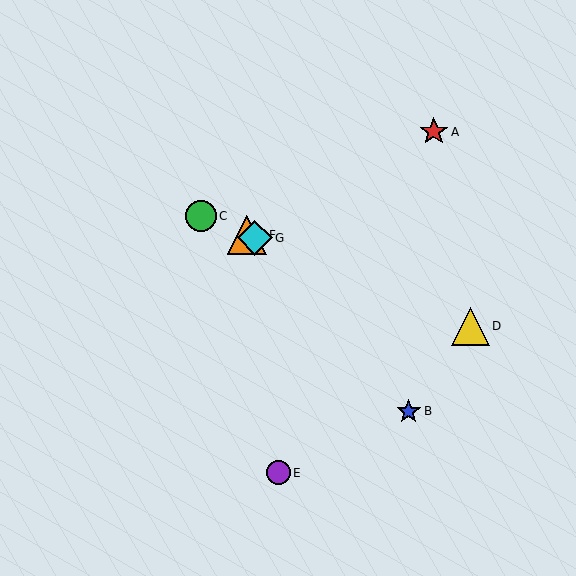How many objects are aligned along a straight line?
4 objects (C, D, F, G) are aligned along a straight line.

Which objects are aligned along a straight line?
Objects C, D, F, G are aligned along a straight line.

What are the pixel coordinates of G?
Object G is at (255, 238).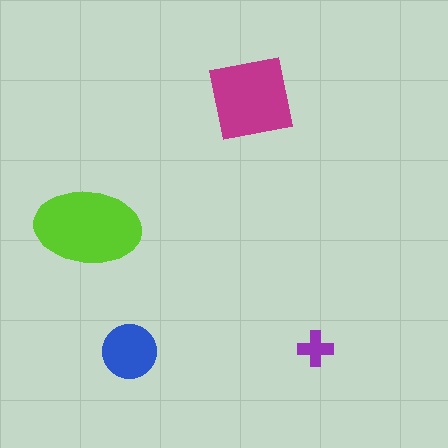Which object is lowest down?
The blue circle is bottommost.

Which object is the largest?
The lime ellipse.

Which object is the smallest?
The purple cross.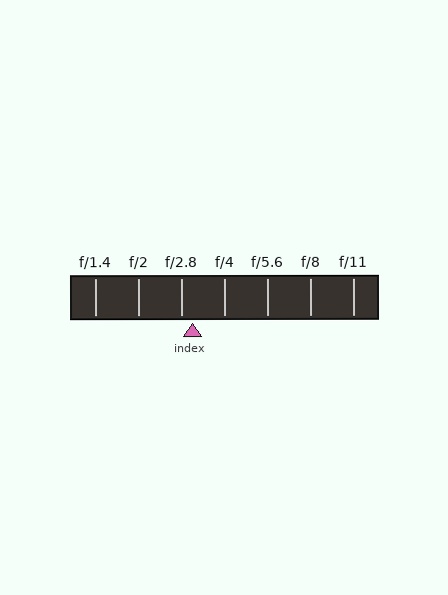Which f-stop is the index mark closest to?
The index mark is closest to f/2.8.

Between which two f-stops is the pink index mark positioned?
The index mark is between f/2.8 and f/4.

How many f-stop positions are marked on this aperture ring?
There are 7 f-stop positions marked.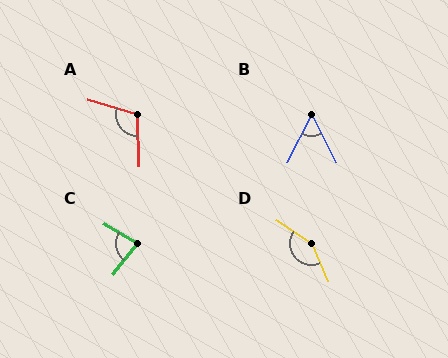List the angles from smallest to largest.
B (54°), C (83°), A (108°), D (148°).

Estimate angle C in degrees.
Approximately 83 degrees.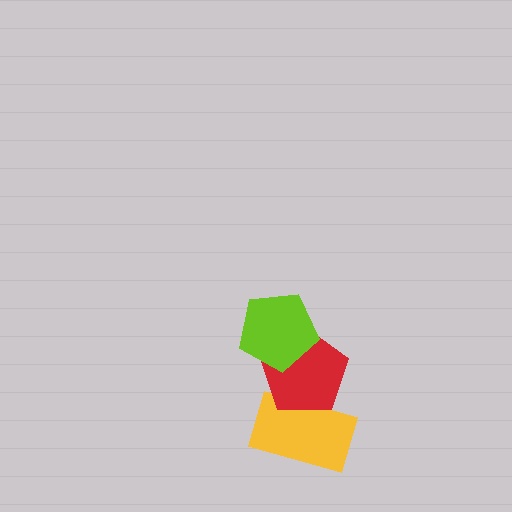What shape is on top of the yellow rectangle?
The red pentagon is on top of the yellow rectangle.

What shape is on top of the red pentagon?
The lime pentagon is on top of the red pentagon.